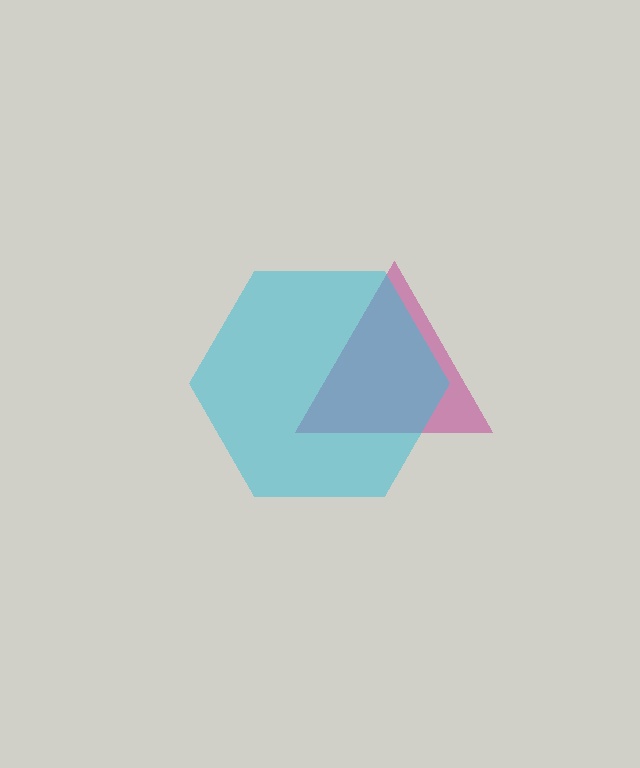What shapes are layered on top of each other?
The layered shapes are: a magenta triangle, a cyan hexagon.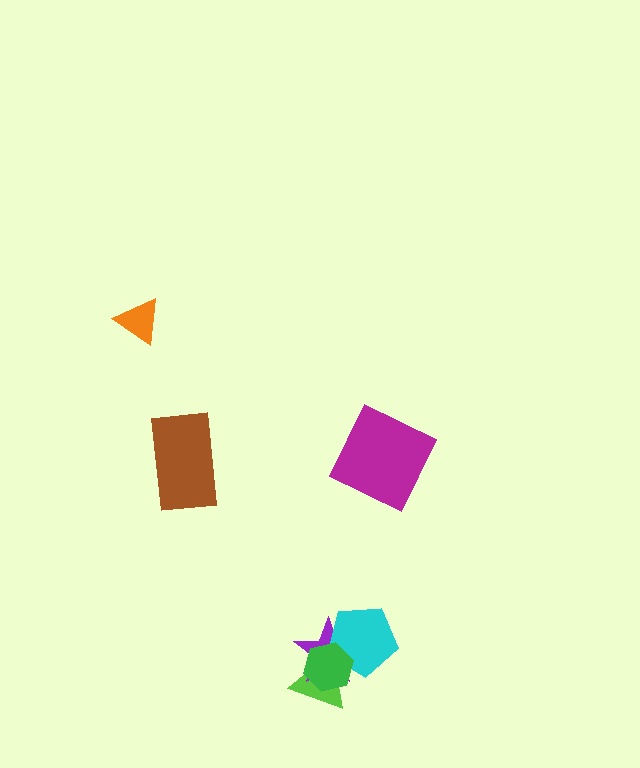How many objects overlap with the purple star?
3 objects overlap with the purple star.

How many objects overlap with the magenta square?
0 objects overlap with the magenta square.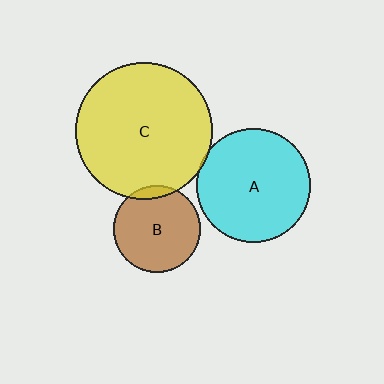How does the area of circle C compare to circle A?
Approximately 1.5 times.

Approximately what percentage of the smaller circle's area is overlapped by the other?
Approximately 10%.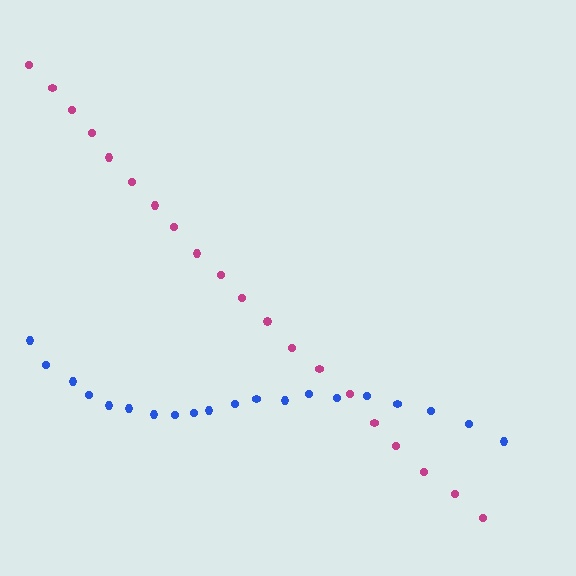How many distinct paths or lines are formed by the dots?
There are 2 distinct paths.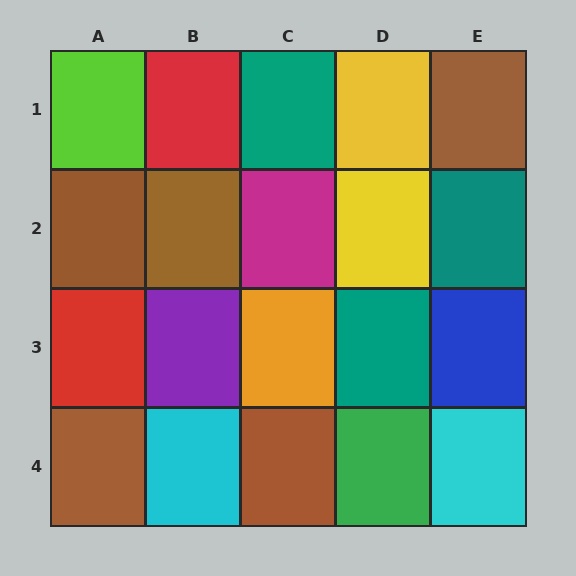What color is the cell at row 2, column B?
Brown.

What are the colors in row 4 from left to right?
Brown, cyan, brown, green, cyan.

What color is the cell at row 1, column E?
Brown.